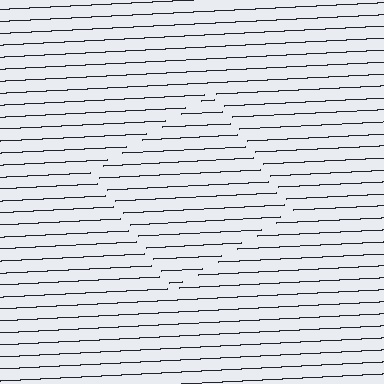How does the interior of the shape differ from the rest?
The interior of the shape contains the same grating, shifted by half a period — the contour is defined by the phase discontinuity where line-ends from the inner and outer gratings abut.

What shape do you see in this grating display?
An illusory square. The interior of the shape contains the same grating, shifted by half a period — the contour is defined by the phase discontinuity where line-ends from the inner and outer gratings abut.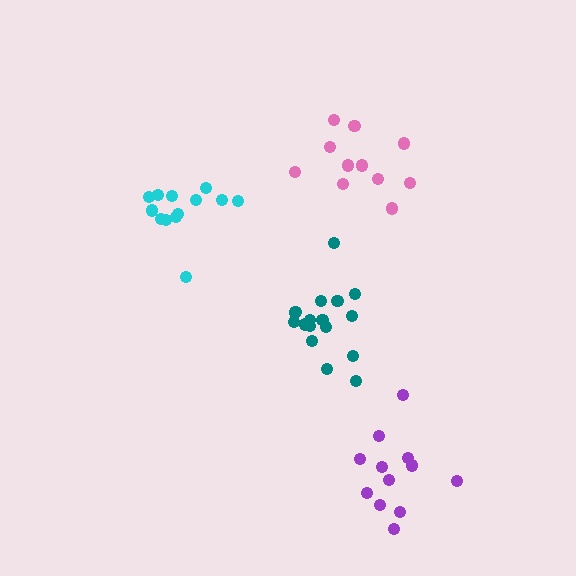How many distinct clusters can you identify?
There are 4 distinct clusters.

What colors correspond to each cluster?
The clusters are colored: cyan, pink, purple, teal.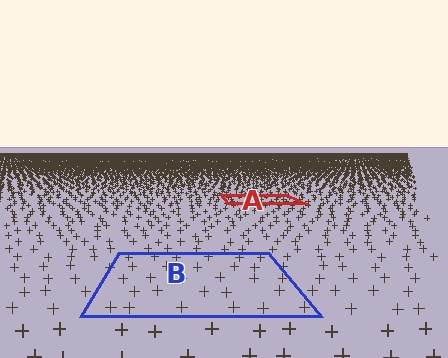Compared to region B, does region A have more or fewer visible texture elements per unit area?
Region A has more texture elements per unit area — they are packed more densely because it is farther away.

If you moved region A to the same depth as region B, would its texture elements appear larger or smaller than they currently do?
They would appear larger. At a closer depth, the same texture elements are projected at a bigger on-screen size.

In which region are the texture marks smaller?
The texture marks are smaller in region A, because it is farther away.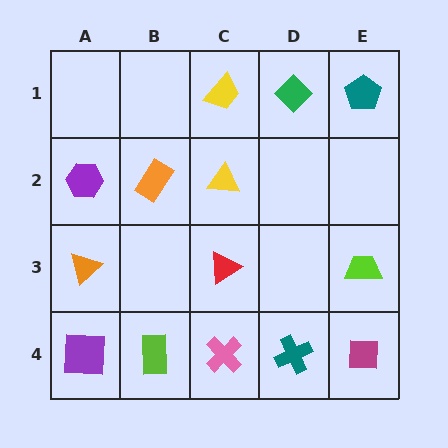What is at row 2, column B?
An orange rectangle.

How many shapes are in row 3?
3 shapes.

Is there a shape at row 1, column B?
No, that cell is empty.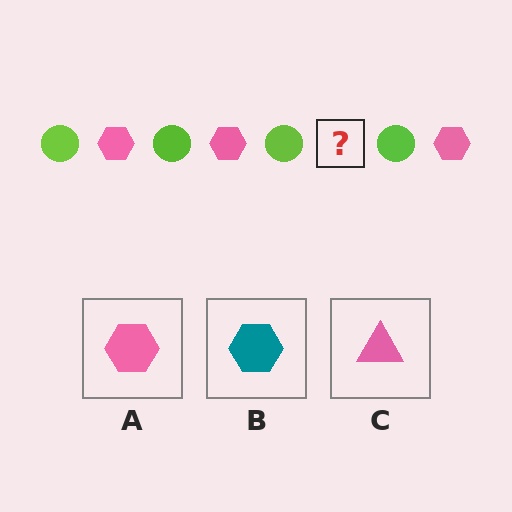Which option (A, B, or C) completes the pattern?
A.